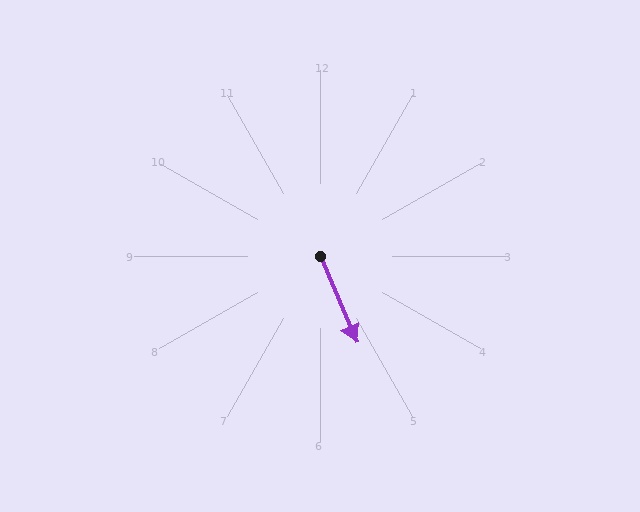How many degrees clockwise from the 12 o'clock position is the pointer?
Approximately 157 degrees.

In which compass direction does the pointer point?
Southeast.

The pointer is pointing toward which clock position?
Roughly 5 o'clock.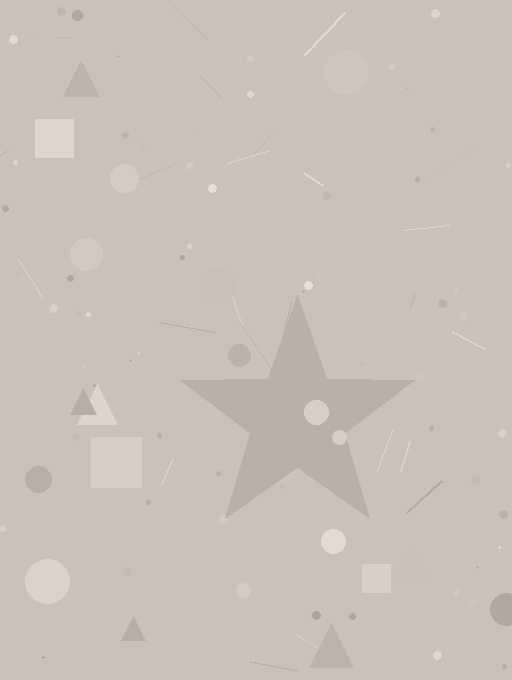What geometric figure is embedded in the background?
A star is embedded in the background.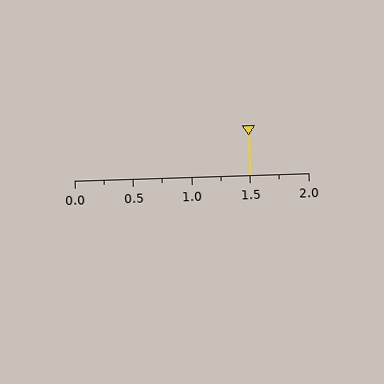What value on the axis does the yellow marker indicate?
The marker indicates approximately 1.5.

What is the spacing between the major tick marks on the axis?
The major ticks are spaced 0.5 apart.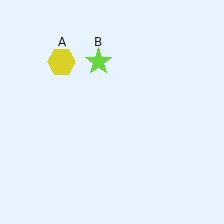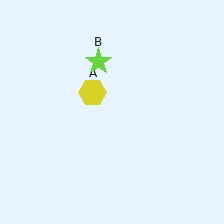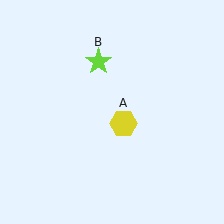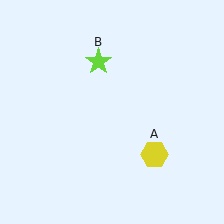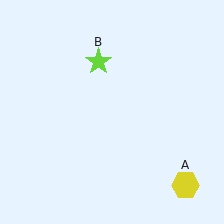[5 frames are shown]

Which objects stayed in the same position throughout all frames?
Lime star (object B) remained stationary.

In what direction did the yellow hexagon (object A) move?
The yellow hexagon (object A) moved down and to the right.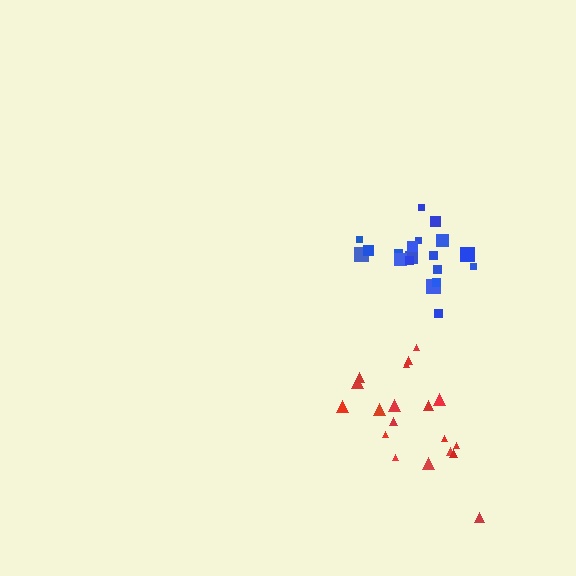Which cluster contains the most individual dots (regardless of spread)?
Blue (19).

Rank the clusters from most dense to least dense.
blue, red.